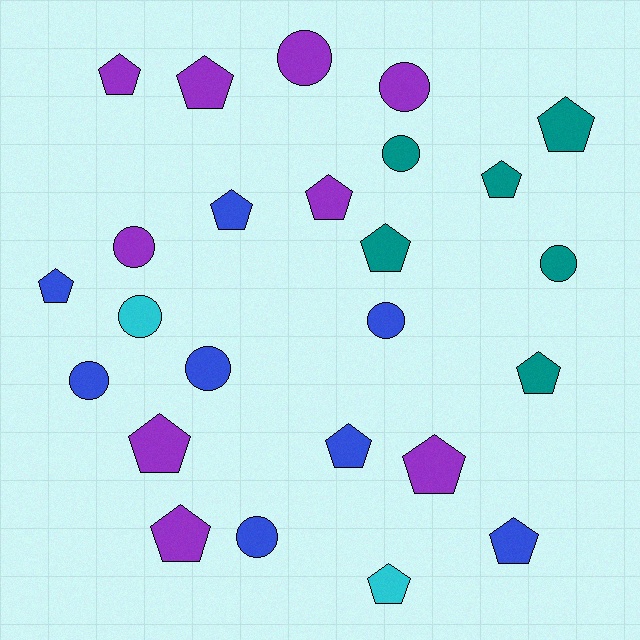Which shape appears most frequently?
Pentagon, with 15 objects.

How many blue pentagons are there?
There are 4 blue pentagons.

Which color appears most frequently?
Purple, with 9 objects.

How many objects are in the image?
There are 25 objects.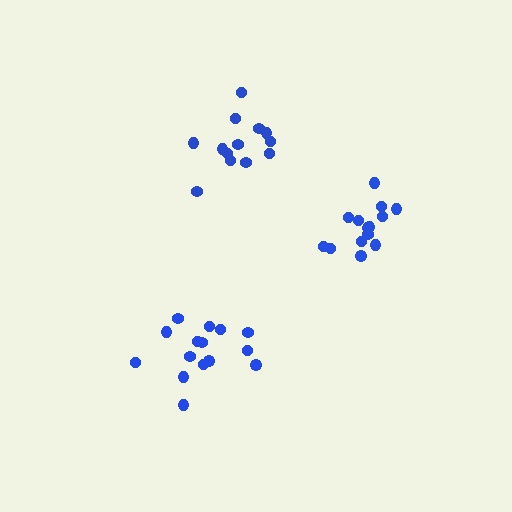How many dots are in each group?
Group 1: 14 dots, Group 2: 15 dots, Group 3: 13 dots (42 total).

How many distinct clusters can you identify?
There are 3 distinct clusters.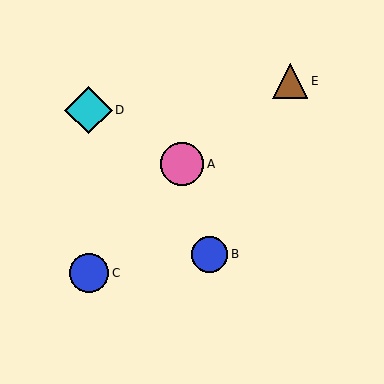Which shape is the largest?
The cyan diamond (labeled D) is the largest.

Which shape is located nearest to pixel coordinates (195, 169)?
The pink circle (labeled A) at (182, 164) is nearest to that location.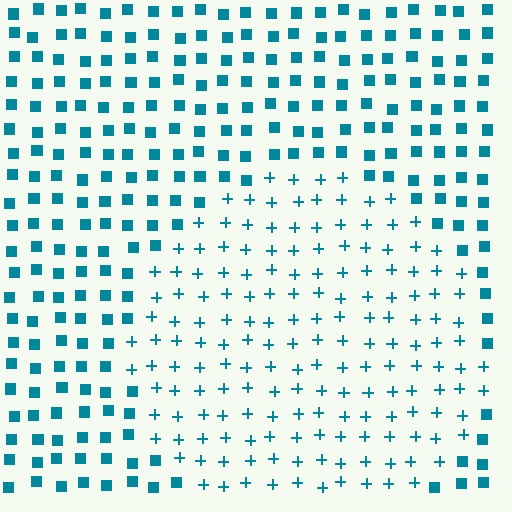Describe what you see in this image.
The image is filled with small teal elements arranged in a uniform grid. A circle-shaped region contains plus signs, while the surrounding area contains squares. The boundary is defined purely by the change in element shape.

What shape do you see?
I see a circle.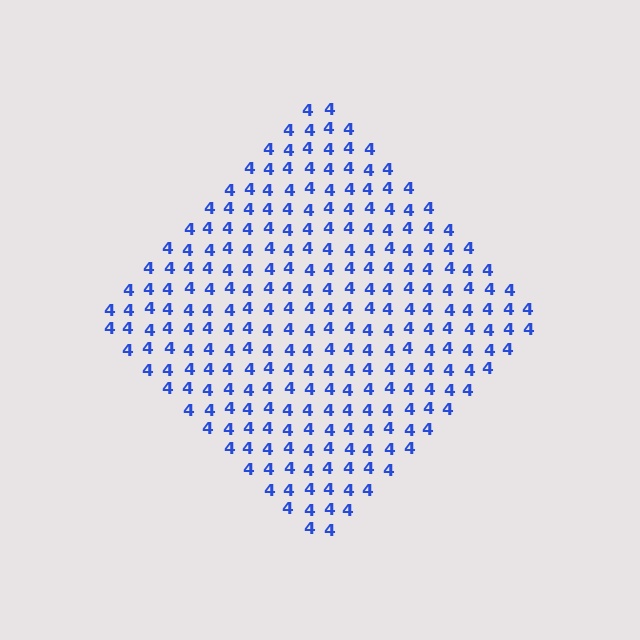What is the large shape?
The large shape is a diamond.